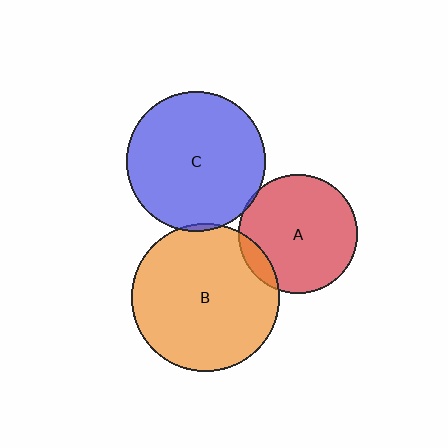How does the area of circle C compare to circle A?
Approximately 1.4 times.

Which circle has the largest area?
Circle B (orange).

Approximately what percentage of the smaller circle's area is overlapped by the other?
Approximately 5%.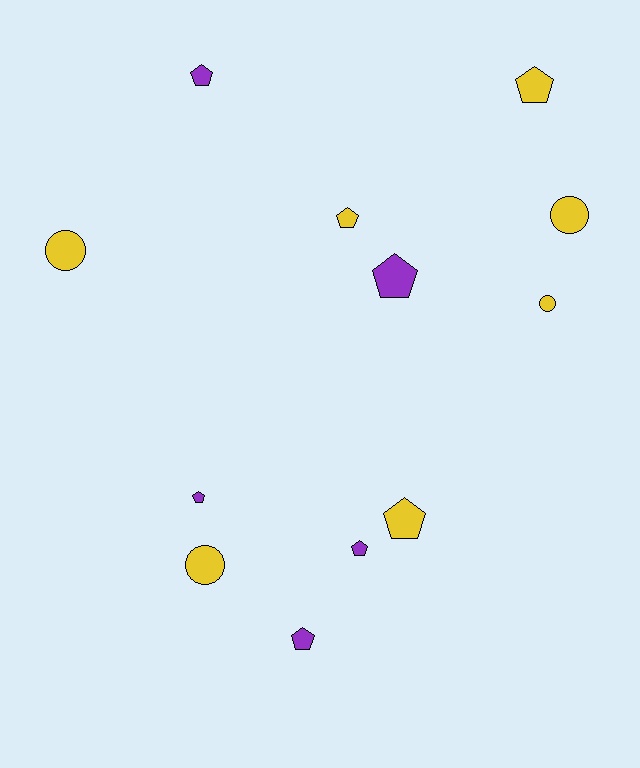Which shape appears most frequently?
Pentagon, with 8 objects.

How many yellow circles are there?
There are 4 yellow circles.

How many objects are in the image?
There are 12 objects.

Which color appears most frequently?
Yellow, with 7 objects.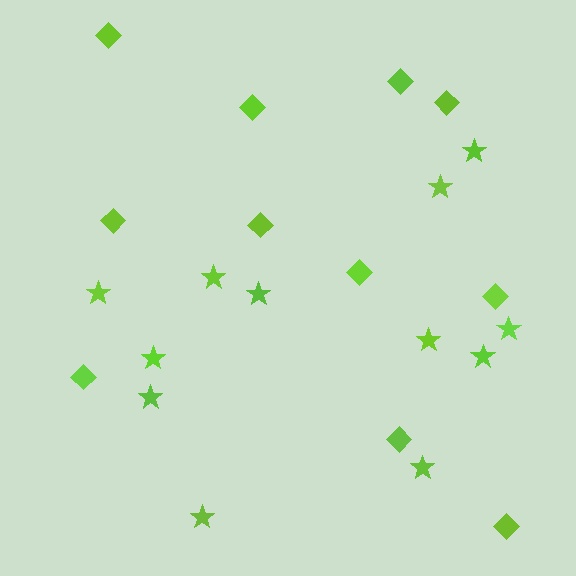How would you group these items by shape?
There are 2 groups: one group of diamonds (11) and one group of stars (12).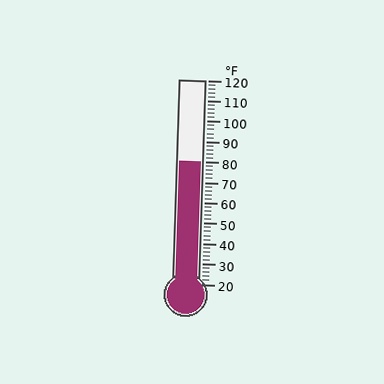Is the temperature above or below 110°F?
The temperature is below 110°F.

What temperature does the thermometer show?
The thermometer shows approximately 80°F.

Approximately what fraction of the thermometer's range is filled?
The thermometer is filled to approximately 60% of its range.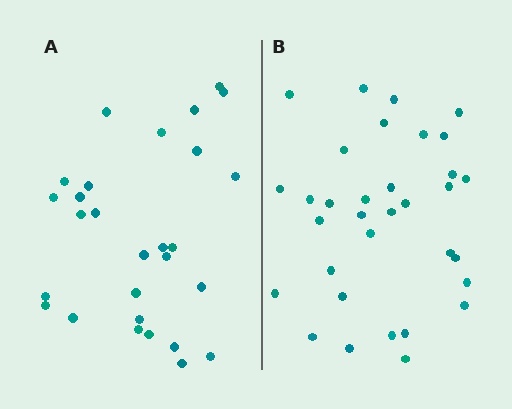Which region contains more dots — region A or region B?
Region B (the right region) has more dots.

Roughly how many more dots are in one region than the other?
Region B has about 5 more dots than region A.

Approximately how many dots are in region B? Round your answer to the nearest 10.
About 30 dots. (The exact count is 33, which rounds to 30.)